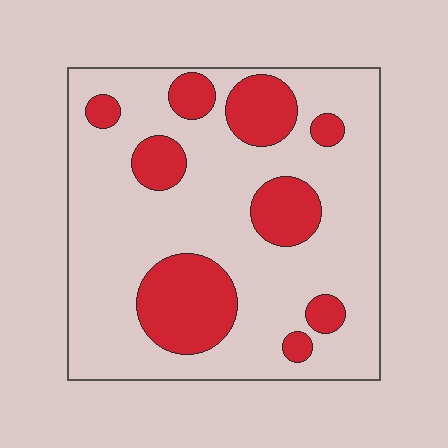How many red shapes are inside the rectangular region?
9.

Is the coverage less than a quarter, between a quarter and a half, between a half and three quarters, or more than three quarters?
Less than a quarter.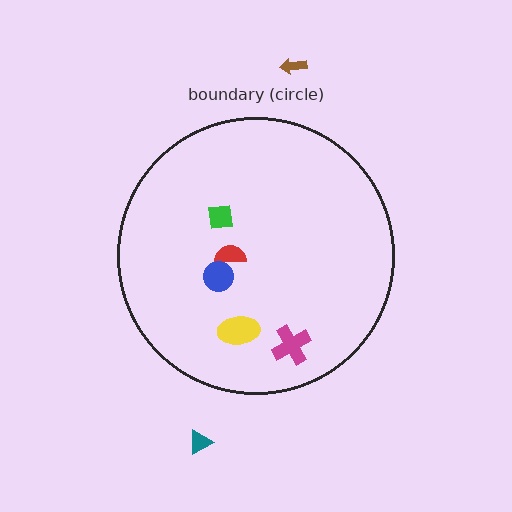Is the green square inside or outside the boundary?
Inside.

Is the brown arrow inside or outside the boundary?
Outside.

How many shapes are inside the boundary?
5 inside, 2 outside.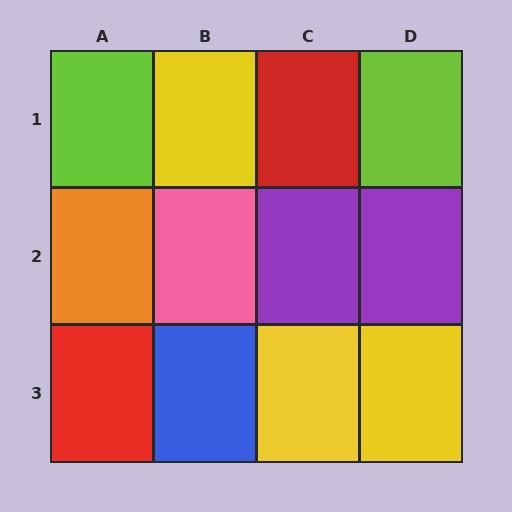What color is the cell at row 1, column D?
Lime.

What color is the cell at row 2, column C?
Purple.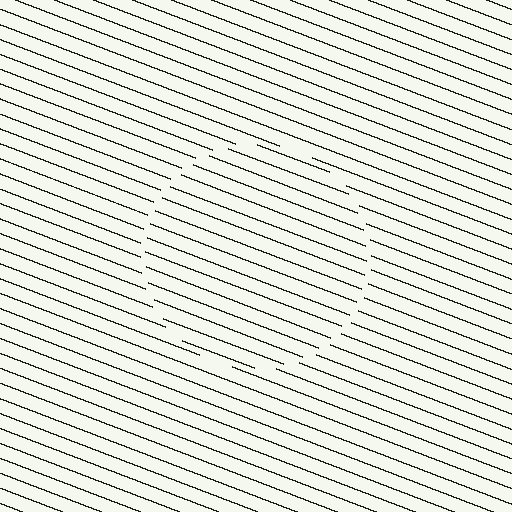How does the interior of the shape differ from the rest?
The interior of the shape contains the same grating, shifted by half a period — the contour is defined by the phase discontinuity where line-ends from the inner and outer gratings abut.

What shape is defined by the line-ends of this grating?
An illusory circle. The interior of the shape contains the same grating, shifted by half a period — the contour is defined by the phase discontinuity where line-ends from the inner and outer gratings abut.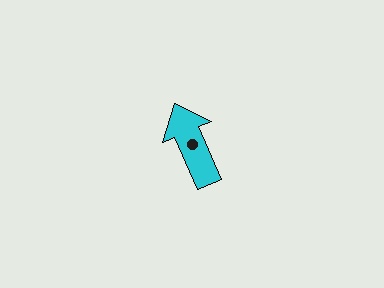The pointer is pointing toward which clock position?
Roughly 11 o'clock.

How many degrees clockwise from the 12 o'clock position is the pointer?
Approximately 337 degrees.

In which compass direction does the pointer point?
Northwest.